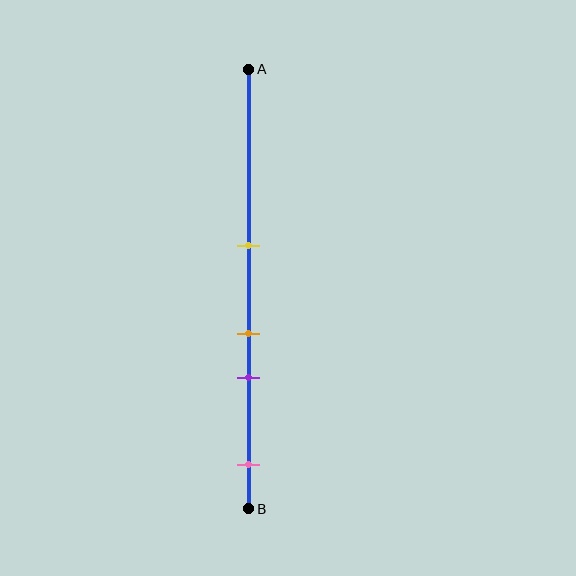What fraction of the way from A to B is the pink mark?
The pink mark is approximately 90% (0.9) of the way from A to B.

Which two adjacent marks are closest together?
The orange and purple marks are the closest adjacent pair.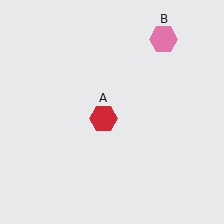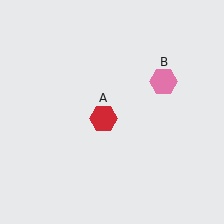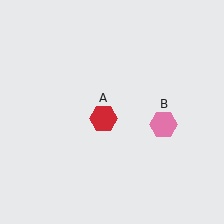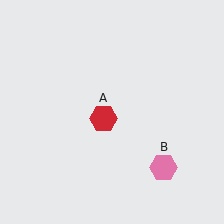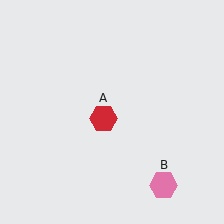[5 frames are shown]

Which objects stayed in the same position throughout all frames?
Red hexagon (object A) remained stationary.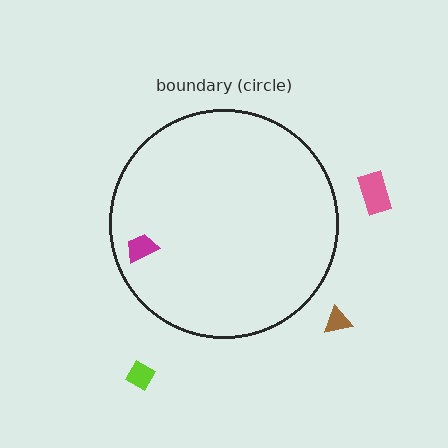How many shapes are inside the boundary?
1 inside, 3 outside.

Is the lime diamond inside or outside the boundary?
Outside.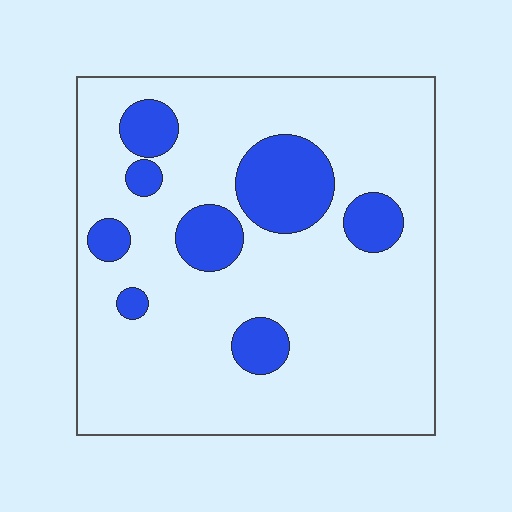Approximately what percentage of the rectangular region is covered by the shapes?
Approximately 20%.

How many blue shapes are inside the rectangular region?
8.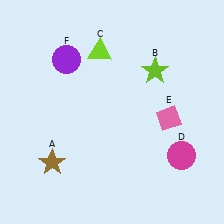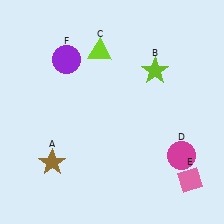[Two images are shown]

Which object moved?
The pink diamond (E) moved down.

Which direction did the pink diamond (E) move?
The pink diamond (E) moved down.